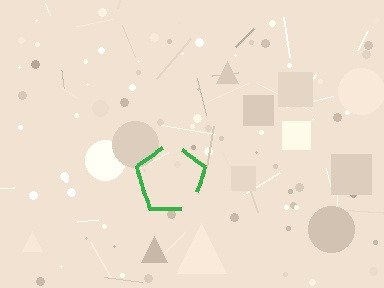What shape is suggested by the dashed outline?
The dashed outline suggests a pentagon.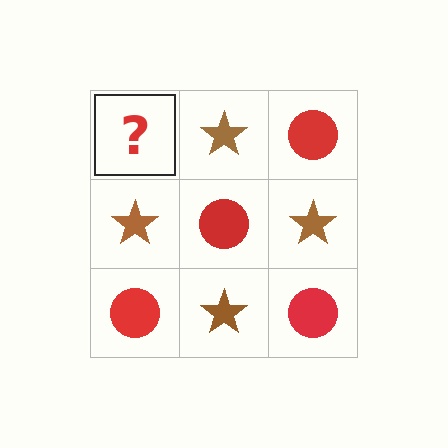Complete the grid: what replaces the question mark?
The question mark should be replaced with a red circle.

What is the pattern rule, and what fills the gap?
The rule is that it alternates red circle and brown star in a checkerboard pattern. The gap should be filled with a red circle.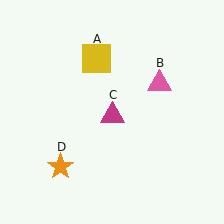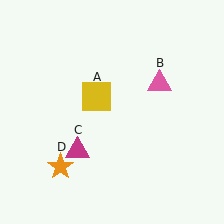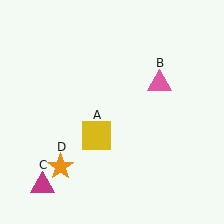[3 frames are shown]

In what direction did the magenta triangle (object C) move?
The magenta triangle (object C) moved down and to the left.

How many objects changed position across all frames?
2 objects changed position: yellow square (object A), magenta triangle (object C).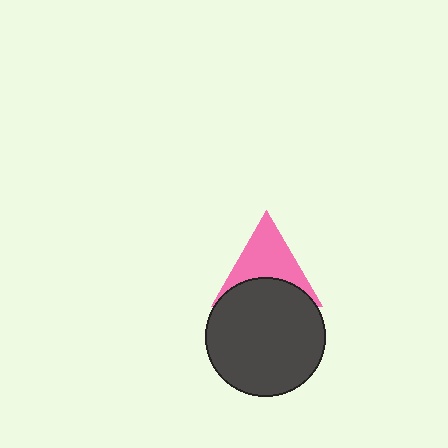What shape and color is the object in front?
The object in front is a dark gray circle.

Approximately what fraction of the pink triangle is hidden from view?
Roughly 41% of the pink triangle is hidden behind the dark gray circle.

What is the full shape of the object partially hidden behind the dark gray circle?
The partially hidden object is a pink triangle.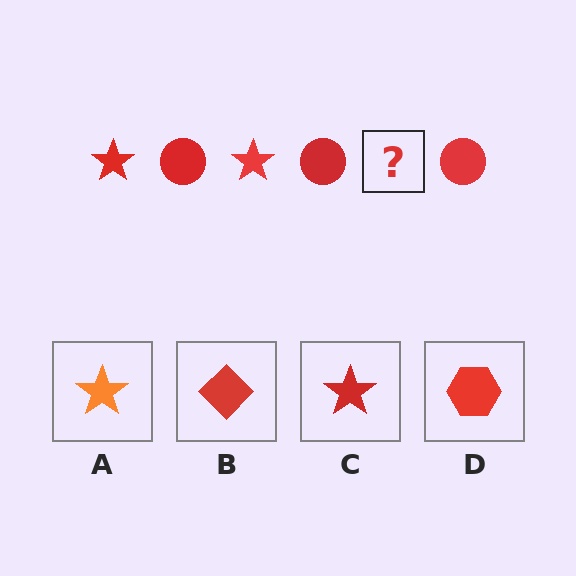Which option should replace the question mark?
Option C.